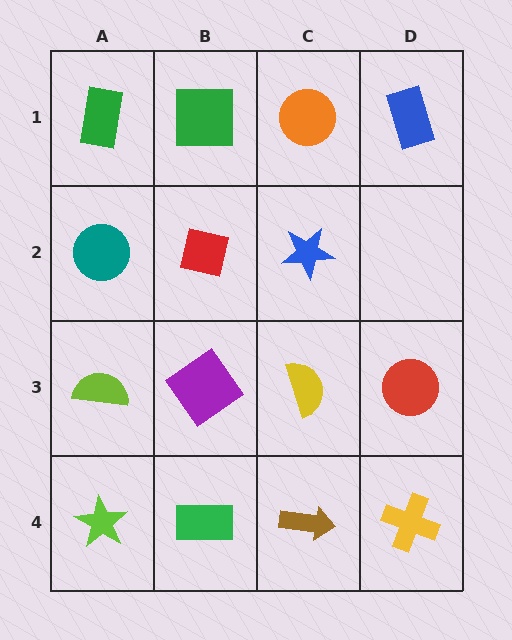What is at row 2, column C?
A blue star.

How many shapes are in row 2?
3 shapes.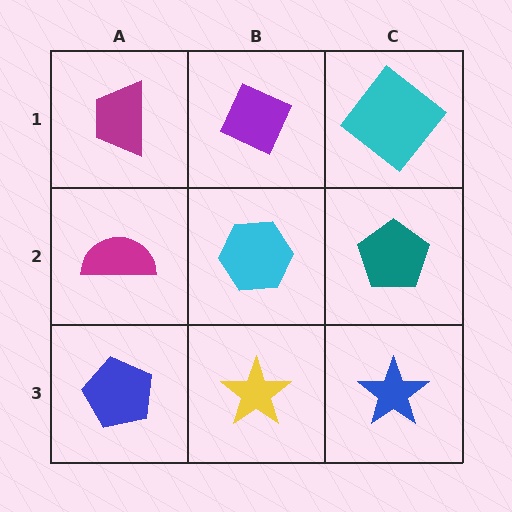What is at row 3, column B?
A yellow star.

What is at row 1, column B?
A purple diamond.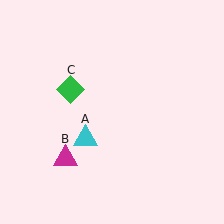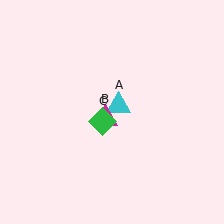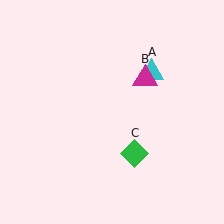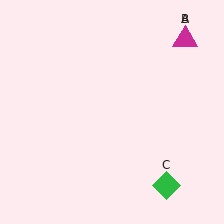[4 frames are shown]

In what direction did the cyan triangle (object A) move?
The cyan triangle (object A) moved up and to the right.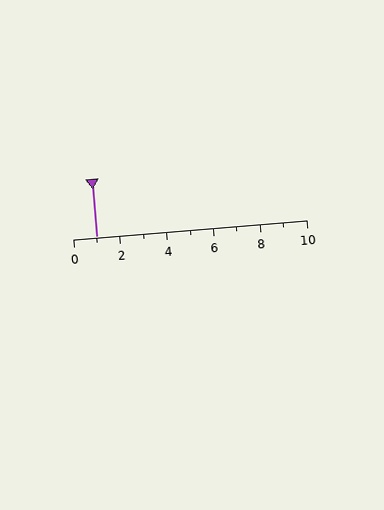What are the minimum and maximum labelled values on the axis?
The axis runs from 0 to 10.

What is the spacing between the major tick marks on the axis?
The major ticks are spaced 2 apart.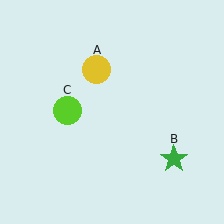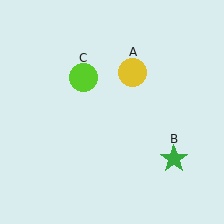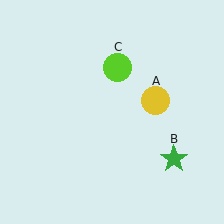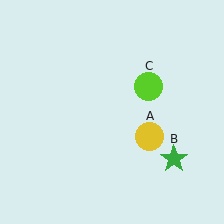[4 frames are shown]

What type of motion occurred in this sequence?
The yellow circle (object A), lime circle (object C) rotated clockwise around the center of the scene.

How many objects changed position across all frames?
2 objects changed position: yellow circle (object A), lime circle (object C).